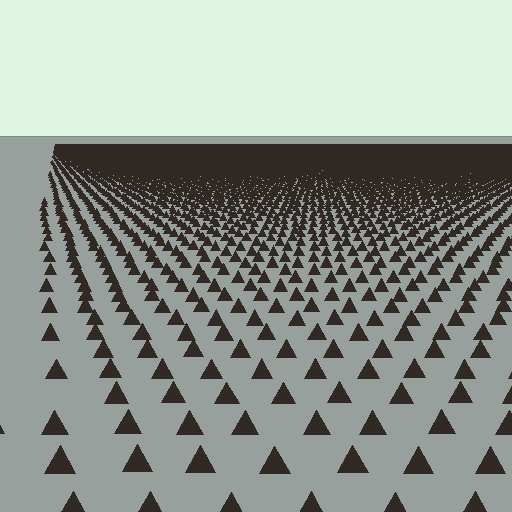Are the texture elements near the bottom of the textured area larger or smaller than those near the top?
Larger. Near the bottom, elements are closer to the viewer and appear at a bigger on-screen size.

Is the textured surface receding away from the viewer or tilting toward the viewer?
The surface is receding away from the viewer. Texture elements get smaller and denser toward the top.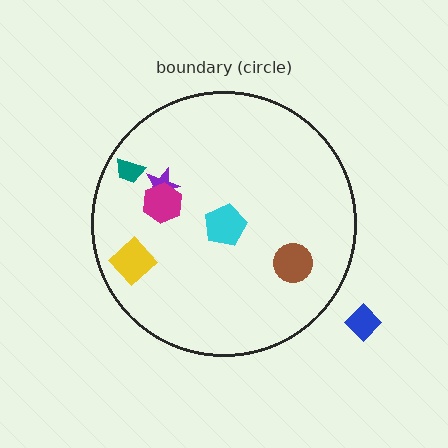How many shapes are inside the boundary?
6 inside, 1 outside.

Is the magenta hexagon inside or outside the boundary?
Inside.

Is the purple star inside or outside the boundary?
Inside.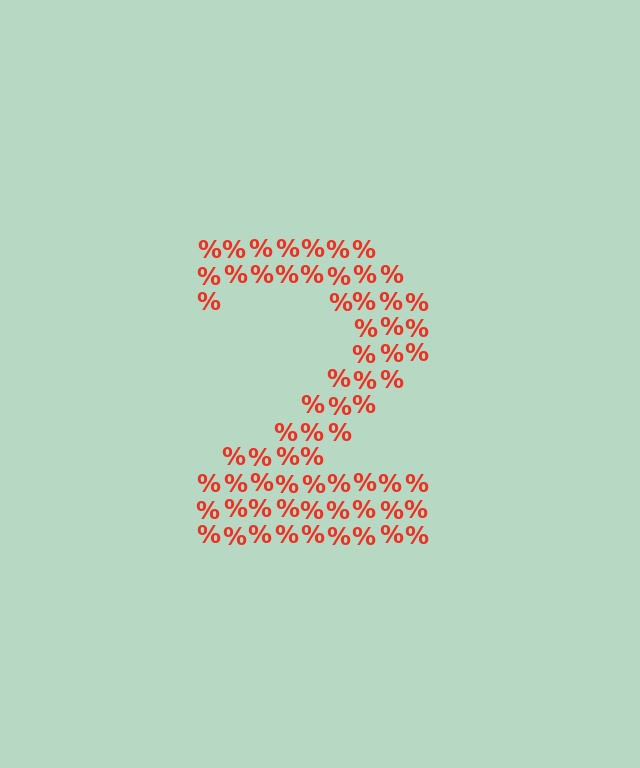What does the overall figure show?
The overall figure shows the digit 2.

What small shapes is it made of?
It is made of small percent signs.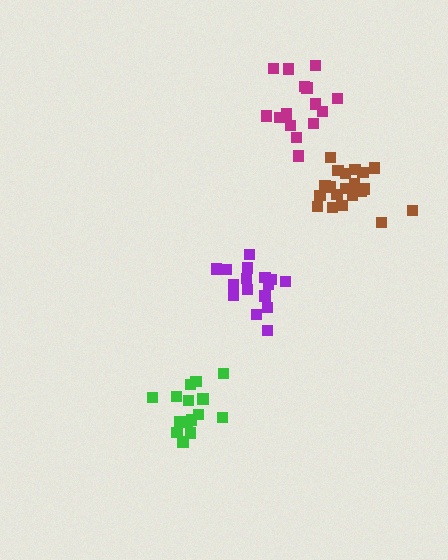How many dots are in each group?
Group 1: 15 dots, Group 2: 16 dots, Group 3: 15 dots, Group 4: 20 dots (66 total).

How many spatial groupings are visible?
There are 4 spatial groupings.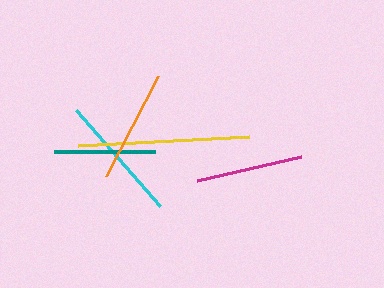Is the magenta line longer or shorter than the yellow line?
The yellow line is longer than the magenta line.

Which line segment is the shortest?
The teal line is the shortest at approximately 101 pixels.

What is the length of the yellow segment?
The yellow segment is approximately 172 pixels long.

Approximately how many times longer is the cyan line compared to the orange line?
The cyan line is approximately 1.1 times the length of the orange line.